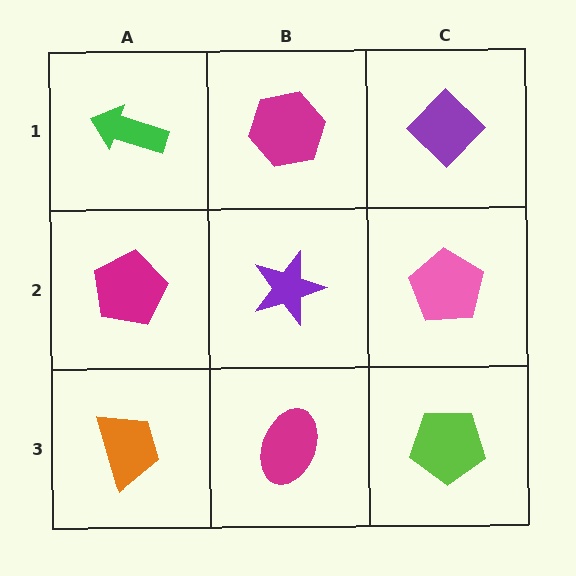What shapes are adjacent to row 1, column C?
A pink pentagon (row 2, column C), a magenta hexagon (row 1, column B).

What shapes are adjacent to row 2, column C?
A purple diamond (row 1, column C), a lime pentagon (row 3, column C), a purple star (row 2, column B).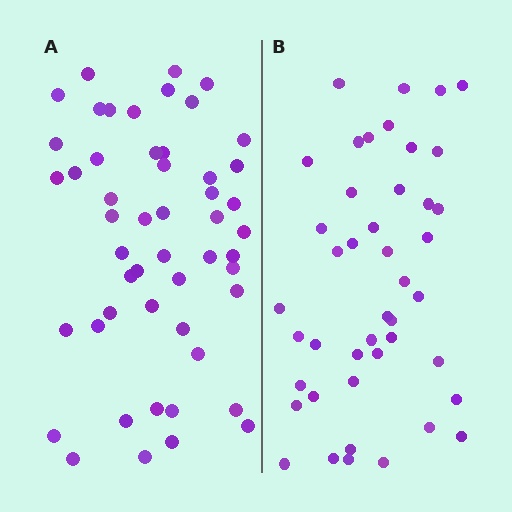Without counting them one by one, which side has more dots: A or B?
Region A (the left region) has more dots.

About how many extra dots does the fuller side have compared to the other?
Region A has roughly 8 or so more dots than region B.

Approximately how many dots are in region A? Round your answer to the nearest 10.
About 50 dots. (The exact count is 51, which rounds to 50.)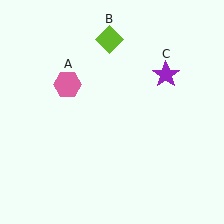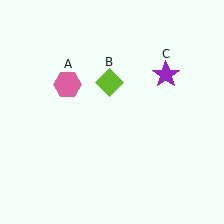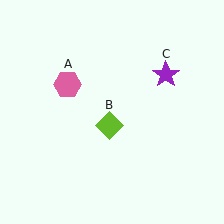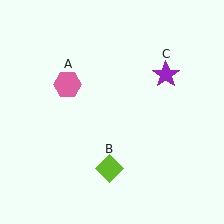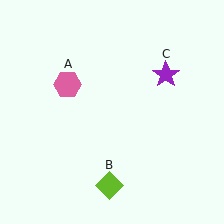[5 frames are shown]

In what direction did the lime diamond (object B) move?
The lime diamond (object B) moved down.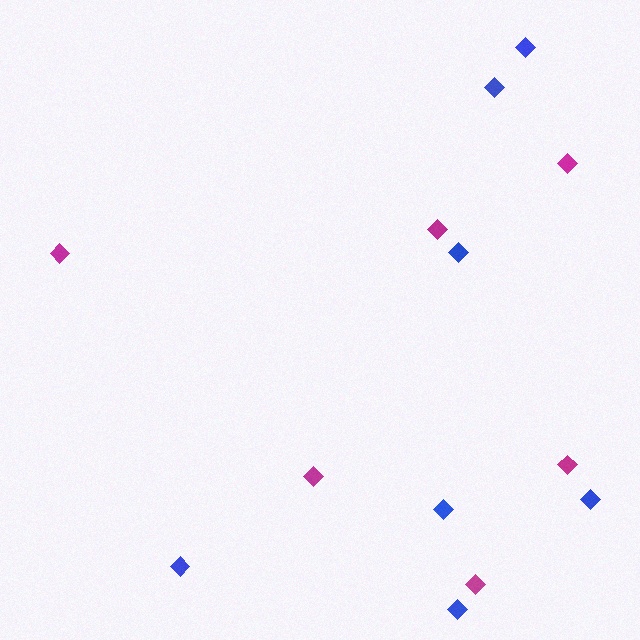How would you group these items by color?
There are 2 groups: one group of blue diamonds (7) and one group of magenta diamonds (6).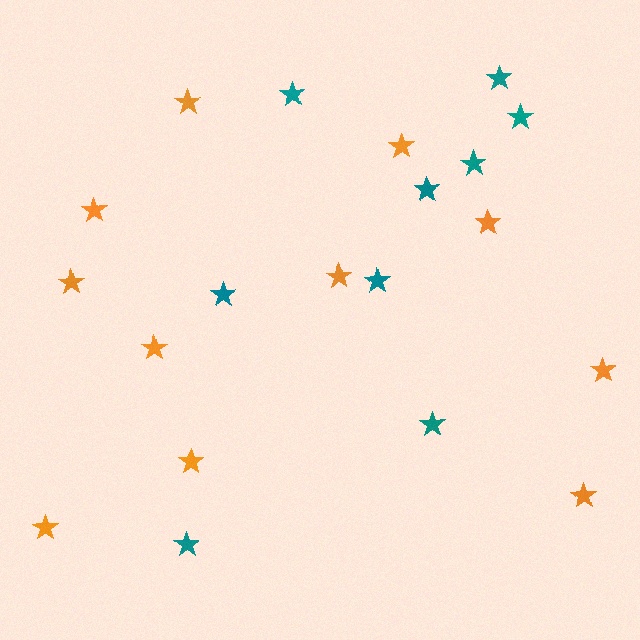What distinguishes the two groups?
There are 2 groups: one group of teal stars (9) and one group of orange stars (11).